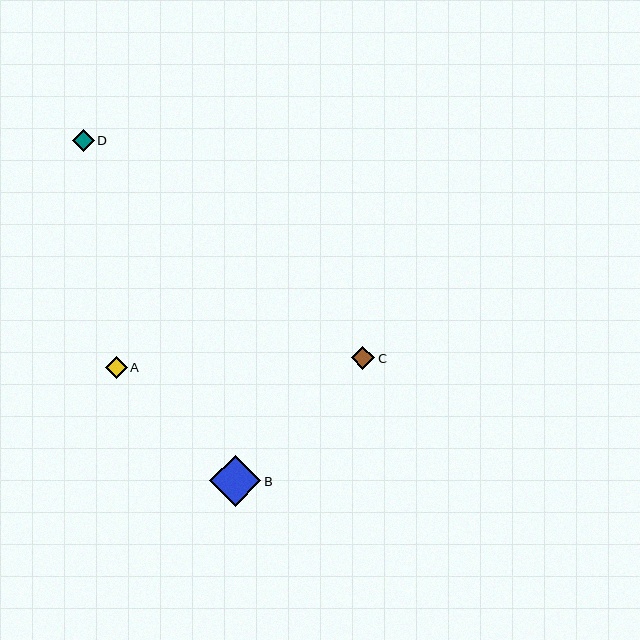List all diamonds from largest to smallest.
From largest to smallest: B, C, D, A.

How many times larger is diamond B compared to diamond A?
Diamond B is approximately 2.4 times the size of diamond A.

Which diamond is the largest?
Diamond B is the largest with a size of approximately 51 pixels.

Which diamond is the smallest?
Diamond A is the smallest with a size of approximately 21 pixels.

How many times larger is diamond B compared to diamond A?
Diamond B is approximately 2.4 times the size of diamond A.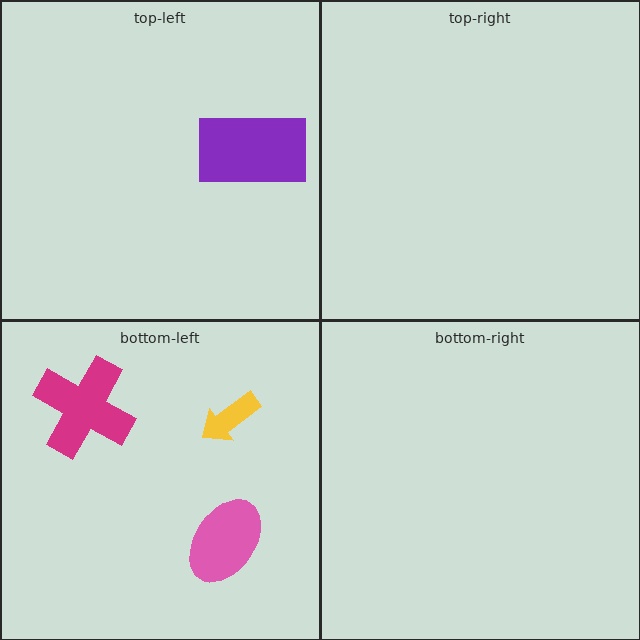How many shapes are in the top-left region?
1.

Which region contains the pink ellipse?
The bottom-left region.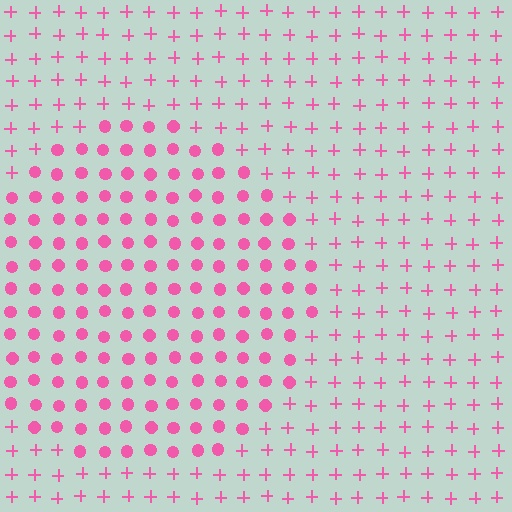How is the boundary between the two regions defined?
The boundary is defined by a change in element shape: circles inside vs. plus signs outside. All elements share the same color and spacing.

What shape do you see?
I see a circle.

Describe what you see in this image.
The image is filled with small pink elements arranged in a uniform grid. A circle-shaped region contains circles, while the surrounding area contains plus signs. The boundary is defined purely by the change in element shape.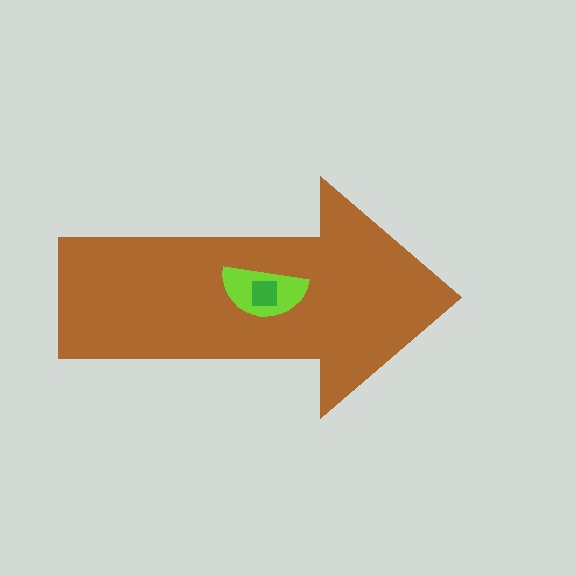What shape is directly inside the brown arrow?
The lime semicircle.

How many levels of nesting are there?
3.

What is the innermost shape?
The green square.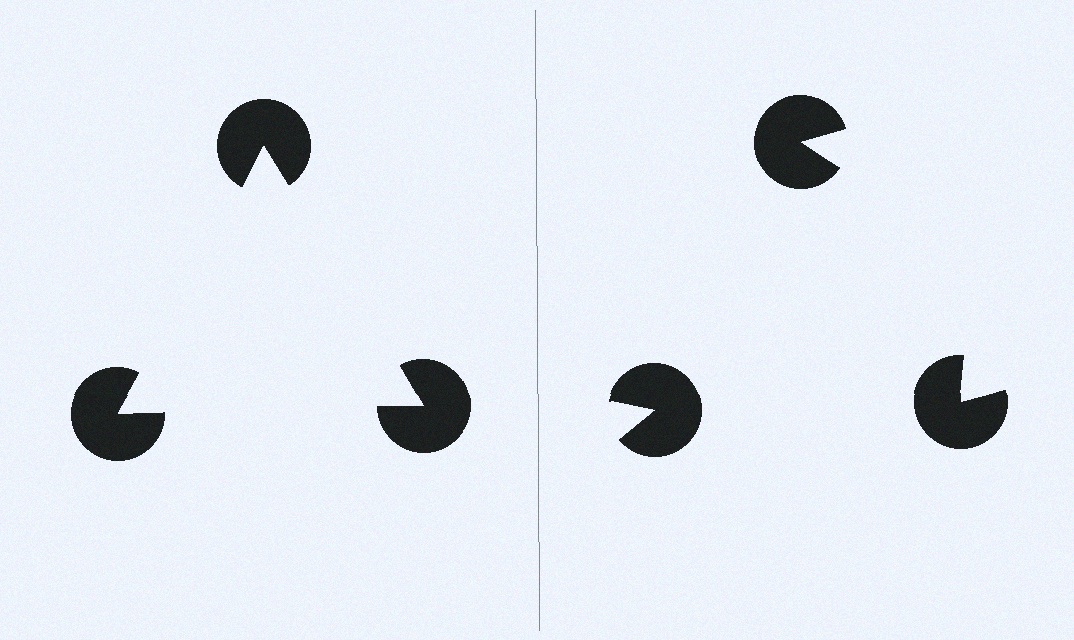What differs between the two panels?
The pac-man discs are positioned identically on both sides; only the wedge orientations differ. On the left they align to a triangle; on the right they are misaligned.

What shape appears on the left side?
An illusory triangle.